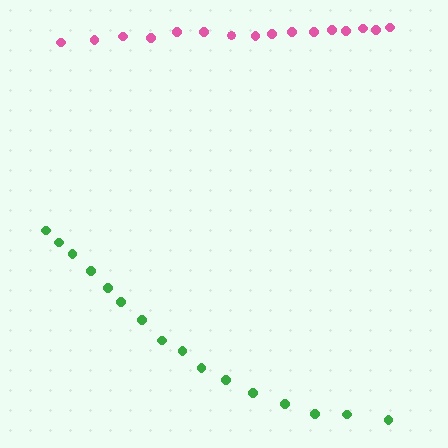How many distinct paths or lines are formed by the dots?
There are 2 distinct paths.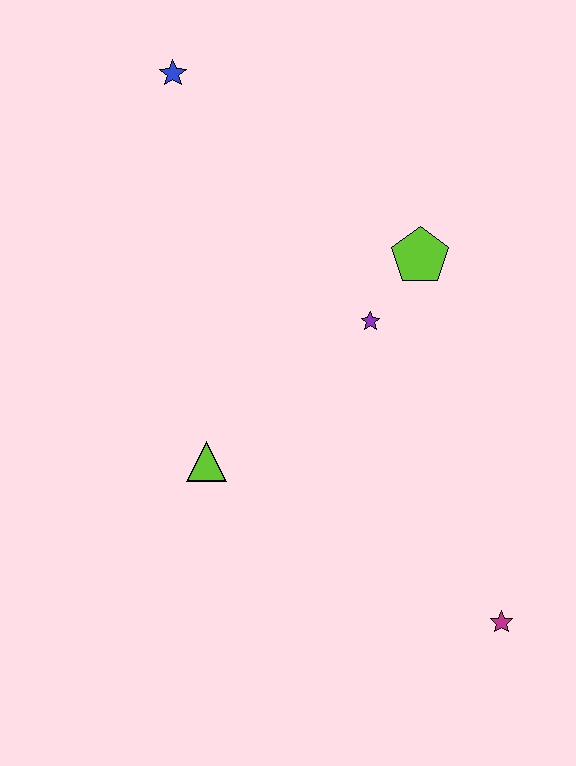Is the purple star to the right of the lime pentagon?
No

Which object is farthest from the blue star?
The magenta star is farthest from the blue star.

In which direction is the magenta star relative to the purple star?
The magenta star is below the purple star.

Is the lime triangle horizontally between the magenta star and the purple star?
No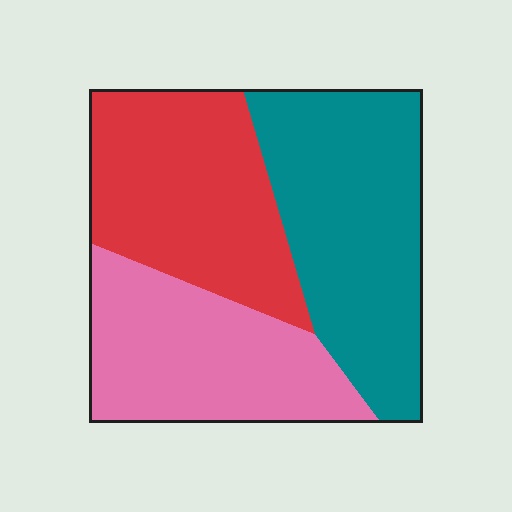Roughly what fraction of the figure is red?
Red covers roughly 30% of the figure.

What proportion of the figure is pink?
Pink takes up between a quarter and a half of the figure.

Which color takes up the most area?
Teal, at roughly 40%.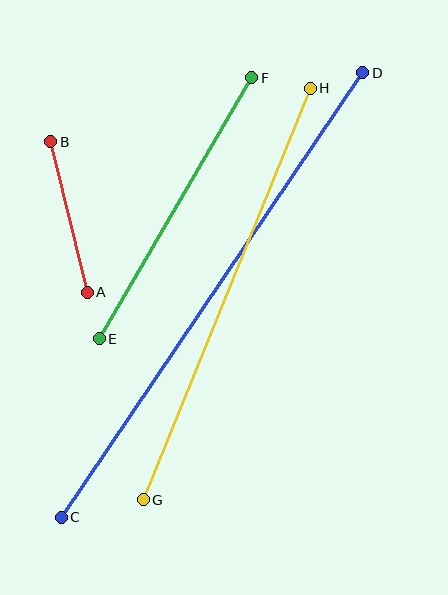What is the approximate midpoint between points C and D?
The midpoint is at approximately (212, 295) pixels.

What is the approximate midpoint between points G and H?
The midpoint is at approximately (227, 294) pixels.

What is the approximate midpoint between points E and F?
The midpoint is at approximately (175, 208) pixels.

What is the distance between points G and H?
The distance is approximately 444 pixels.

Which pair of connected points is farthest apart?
Points C and D are farthest apart.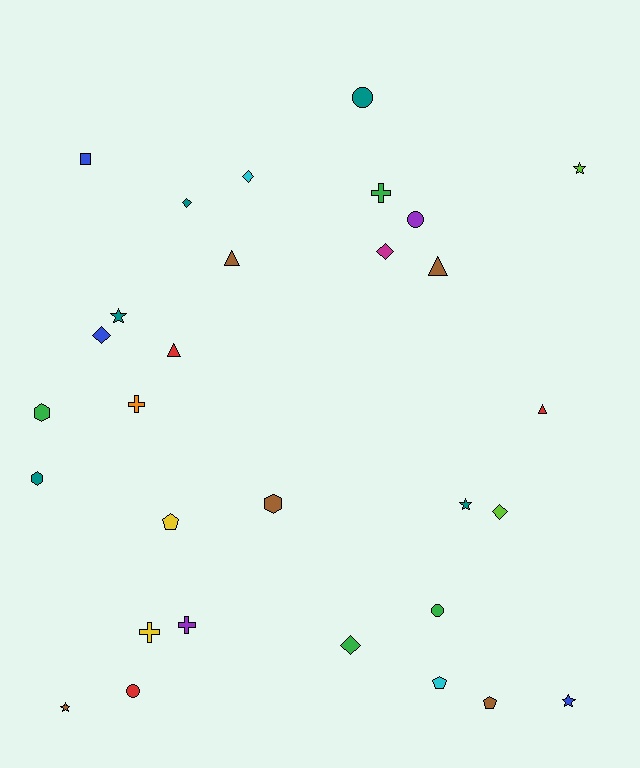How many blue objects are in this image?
There are 3 blue objects.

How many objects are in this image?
There are 30 objects.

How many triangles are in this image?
There are 4 triangles.